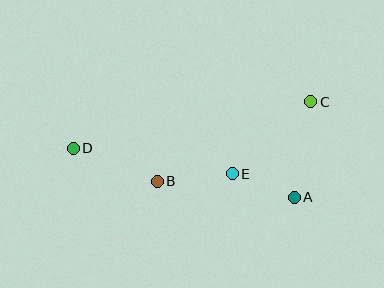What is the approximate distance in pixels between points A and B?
The distance between A and B is approximately 138 pixels.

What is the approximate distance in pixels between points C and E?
The distance between C and E is approximately 106 pixels.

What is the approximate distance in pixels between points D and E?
The distance between D and E is approximately 161 pixels.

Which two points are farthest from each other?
Points C and D are farthest from each other.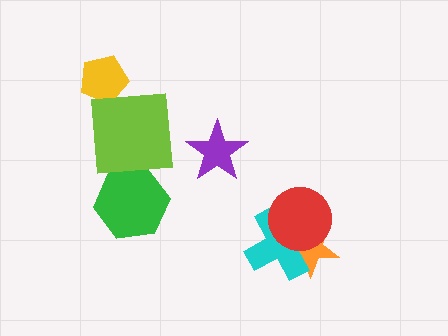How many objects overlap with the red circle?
2 objects overlap with the red circle.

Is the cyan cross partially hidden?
Yes, it is partially covered by another shape.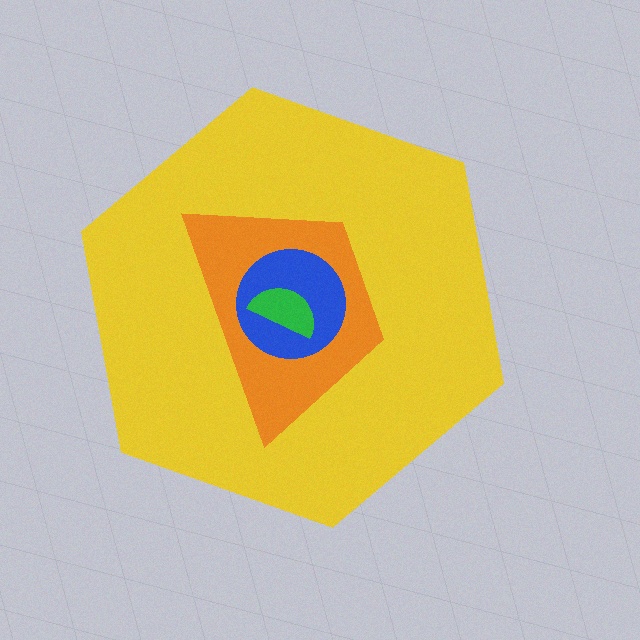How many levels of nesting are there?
4.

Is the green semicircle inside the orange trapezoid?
Yes.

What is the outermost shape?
The yellow hexagon.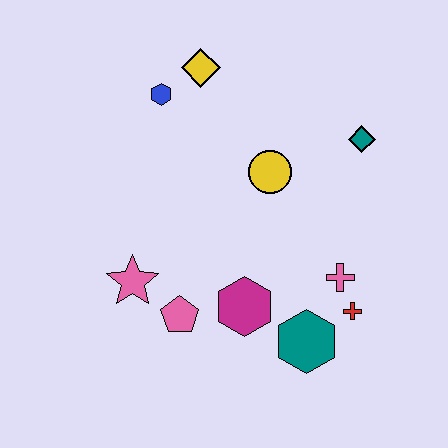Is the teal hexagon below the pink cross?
Yes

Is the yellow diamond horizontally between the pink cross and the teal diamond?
No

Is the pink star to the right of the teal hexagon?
No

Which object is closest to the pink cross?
The red cross is closest to the pink cross.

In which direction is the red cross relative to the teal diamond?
The red cross is below the teal diamond.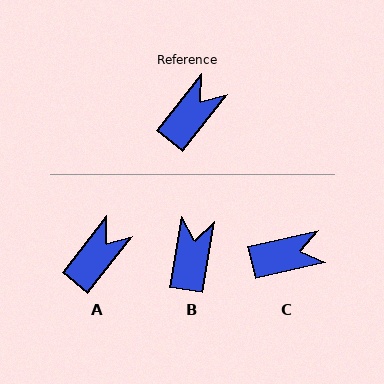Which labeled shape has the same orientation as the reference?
A.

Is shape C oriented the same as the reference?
No, it is off by about 39 degrees.